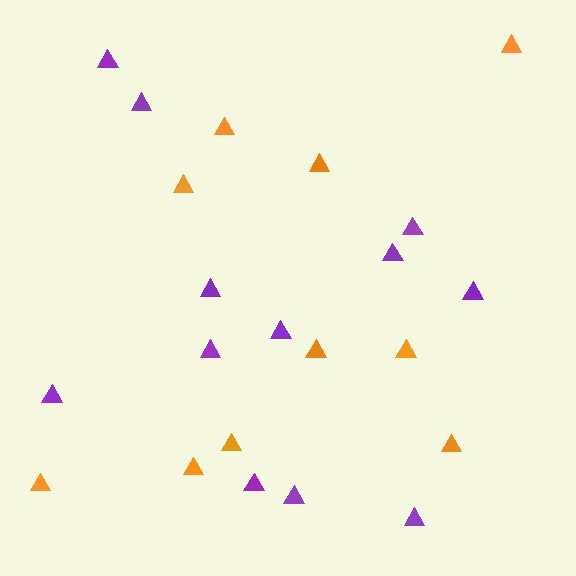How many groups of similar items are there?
There are 2 groups: one group of orange triangles (10) and one group of purple triangles (12).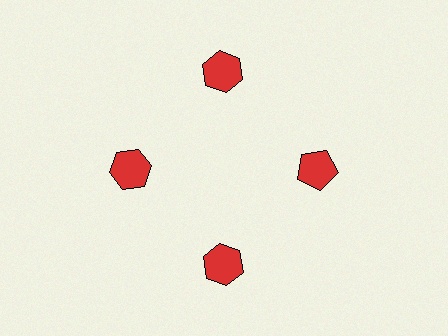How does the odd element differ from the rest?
It has a different shape: pentagon instead of hexagon.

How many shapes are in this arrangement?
There are 4 shapes arranged in a ring pattern.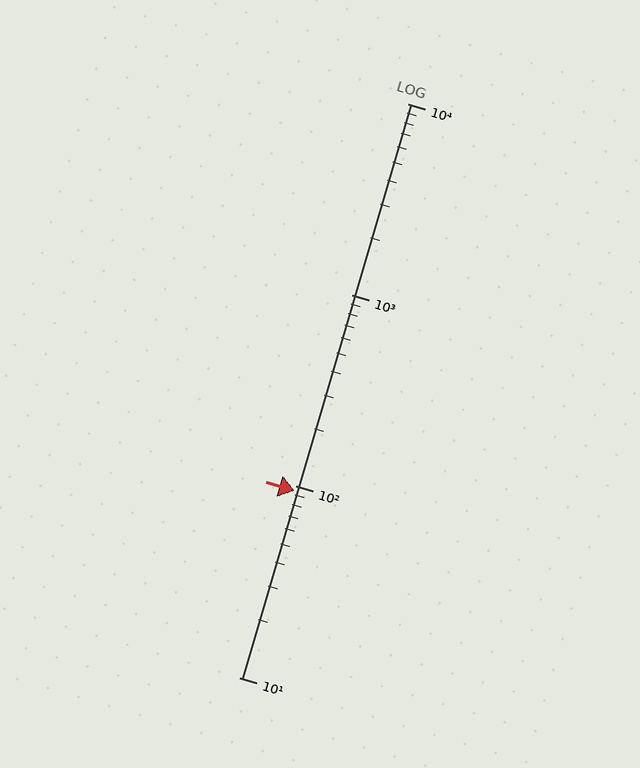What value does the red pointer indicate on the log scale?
The pointer indicates approximately 95.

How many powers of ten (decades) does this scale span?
The scale spans 3 decades, from 10 to 10000.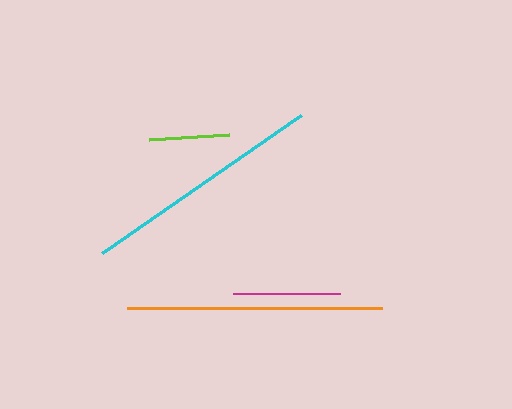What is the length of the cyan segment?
The cyan segment is approximately 242 pixels long.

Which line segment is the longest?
The orange line is the longest at approximately 256 pixels.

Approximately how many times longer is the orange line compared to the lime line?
The orange line is approximately 3.2 times the length of the lime line.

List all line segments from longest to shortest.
From longest to shortest: orange, cyan, magenta, lime.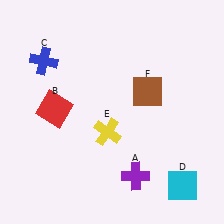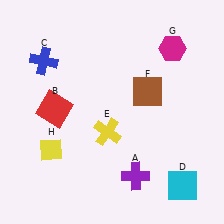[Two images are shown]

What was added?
A magenta hexagon (G), a yellow diamond (H) were added in Image 2.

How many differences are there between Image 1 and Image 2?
There are 2 differences between the two images.